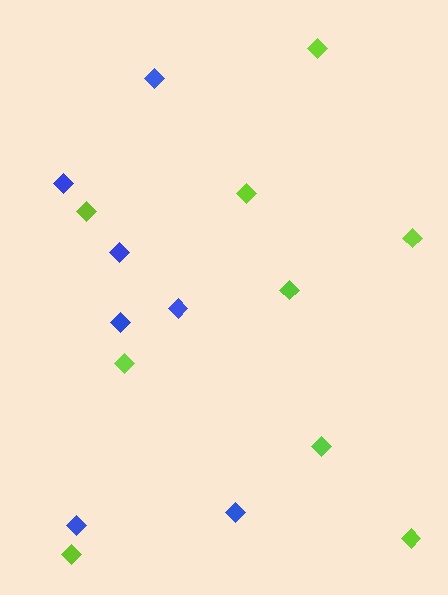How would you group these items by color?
There are 2 groups: one group of lime diamonds (9) and one group of blue diamonds (7).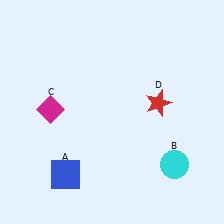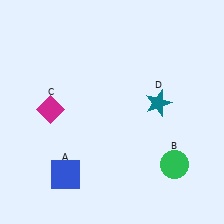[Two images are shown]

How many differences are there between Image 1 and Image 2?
There are 2 differences between the two images.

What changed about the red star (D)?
In Image 1, D is red. In Image 2, it changed to teal.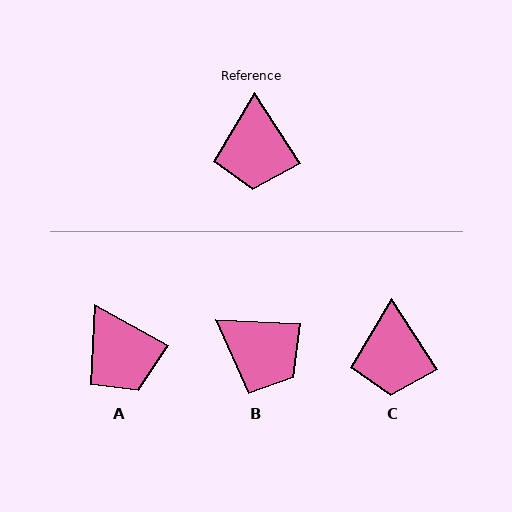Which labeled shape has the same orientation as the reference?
C.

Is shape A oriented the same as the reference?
No, it is off by about 28 degrees.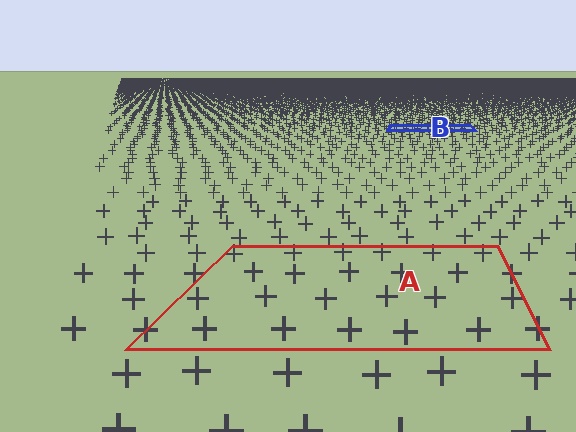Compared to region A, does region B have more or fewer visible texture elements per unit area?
Region B has more texture elements per unit area — they are packed more densely because it is farther away.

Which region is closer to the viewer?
Region A is closer. The texture elements there are larger and more spread out.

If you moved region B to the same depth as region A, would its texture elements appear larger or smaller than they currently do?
They would appear larger. At a closer depth, the same texture elements are projected at a bigger on-screen size.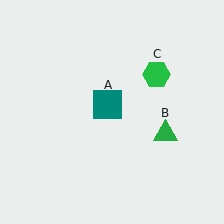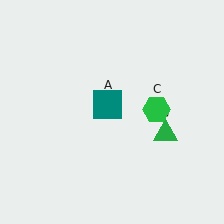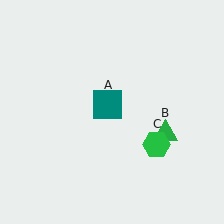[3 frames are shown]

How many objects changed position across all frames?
1 object changed position: green hexagon (object C).